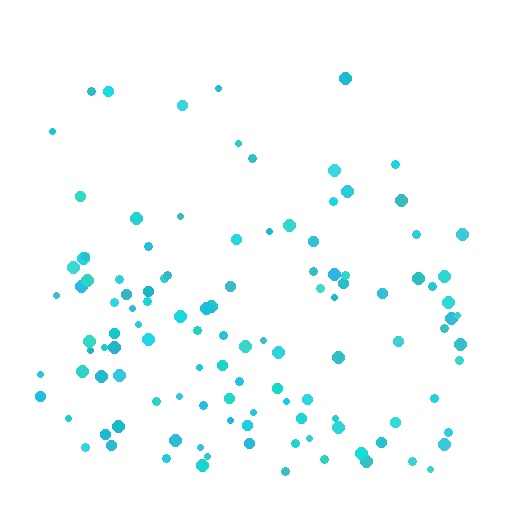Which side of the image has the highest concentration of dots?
The bottom.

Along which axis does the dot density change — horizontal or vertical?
Vertical.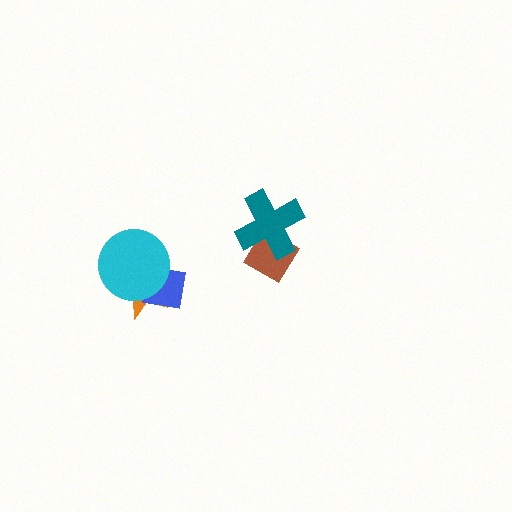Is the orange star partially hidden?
Yes, it is partially covered by another shape.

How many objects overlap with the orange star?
2 objects overlap with the orange star.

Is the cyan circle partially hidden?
No, no other shape covers it.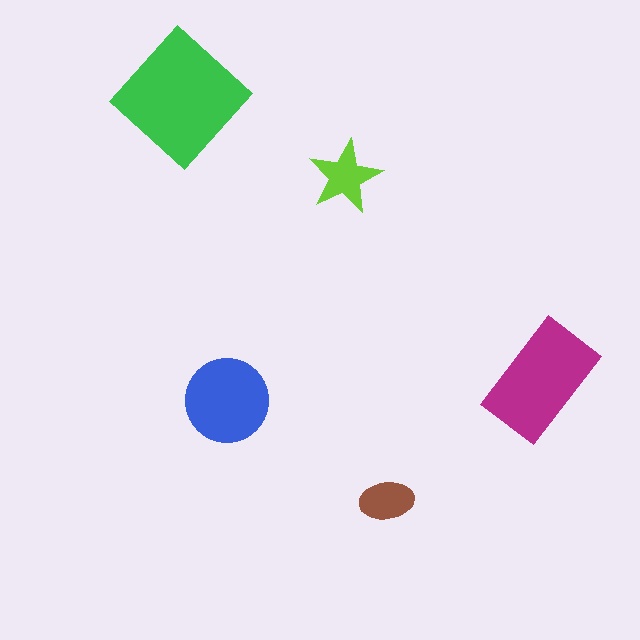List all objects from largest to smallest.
The green diamond, the magenta rectangle, the blue circle, the lime star, the brown ellipse.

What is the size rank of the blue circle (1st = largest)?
3rd.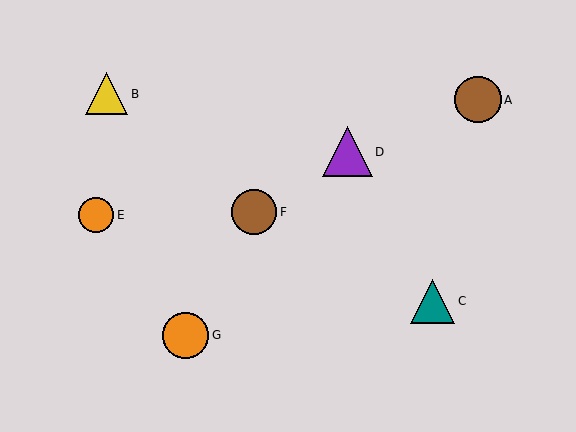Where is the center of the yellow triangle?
The center of the yellow triangle is at (107, 94).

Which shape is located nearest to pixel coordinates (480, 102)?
The brown circle (labeled A) at (478, 100) is nearest to that location.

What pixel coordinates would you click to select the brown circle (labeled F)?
Click at (254, 212) to select the brown circle F.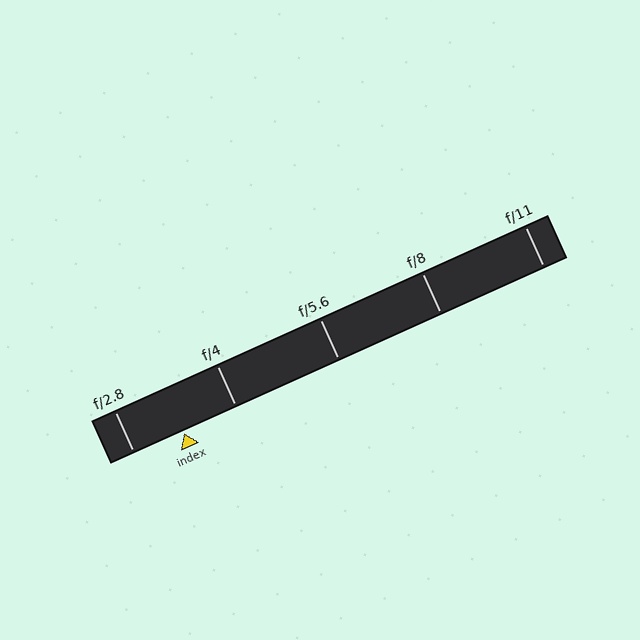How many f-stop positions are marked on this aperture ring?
There are 5 f-stop positions marked.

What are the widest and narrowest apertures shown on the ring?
The widest aperture shown is f/2.8 and the narrowest is f/11.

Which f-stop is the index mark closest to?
The index mark is closest to f/2.8.